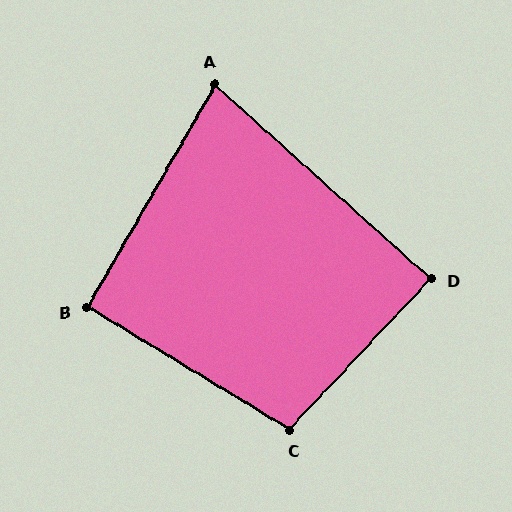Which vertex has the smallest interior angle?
A, at approximately 78 degrees.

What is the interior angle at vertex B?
Approximately 91 degrees (approximately right).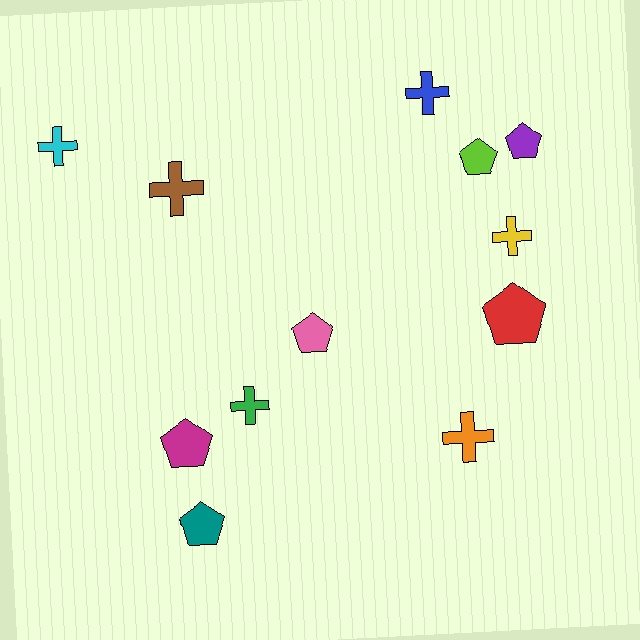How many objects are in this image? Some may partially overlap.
There are 12 objects.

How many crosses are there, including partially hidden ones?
There are 6 crosses.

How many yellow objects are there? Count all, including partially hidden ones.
There is 1 yellow object.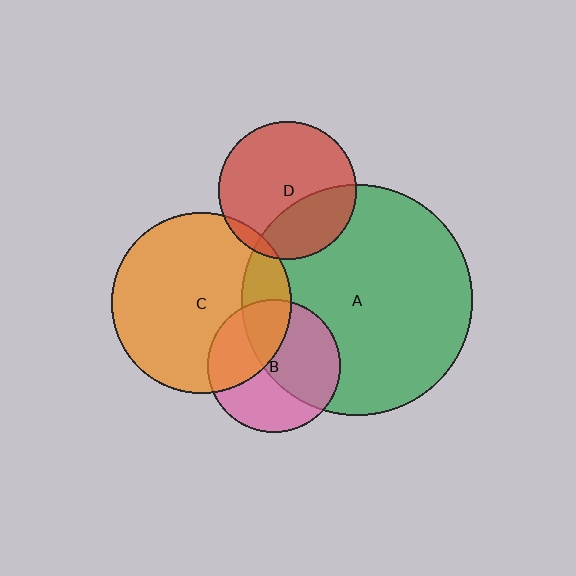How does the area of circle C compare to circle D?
Approximately 1.7 times.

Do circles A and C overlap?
Yes.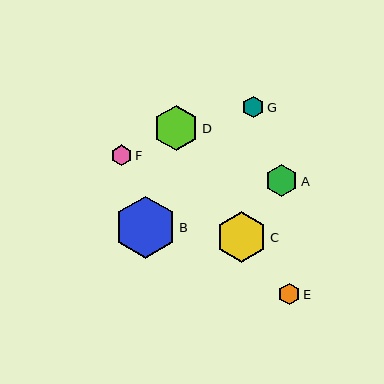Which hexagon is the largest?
Hexagon B is the largest with a size of approximately 62 pixels.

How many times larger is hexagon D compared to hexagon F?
Hexagon D is approximately 2.1 times the size of hexagon F.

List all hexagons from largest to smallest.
From largest to smallest: B, C, D, A, G, E, F.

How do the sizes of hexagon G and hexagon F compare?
Hexagon G and hexagon F are approximately the same size.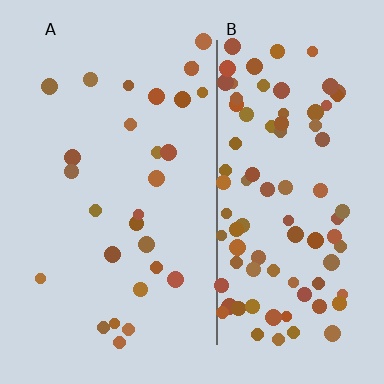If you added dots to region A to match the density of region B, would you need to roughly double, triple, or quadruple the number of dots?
Approximately triple.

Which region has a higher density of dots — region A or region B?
B (the right).